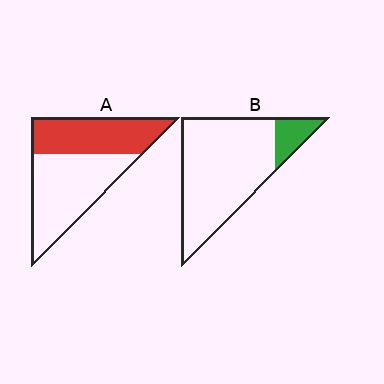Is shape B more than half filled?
No.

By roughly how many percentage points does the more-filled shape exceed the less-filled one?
By roughly 30 percentage points (A over B).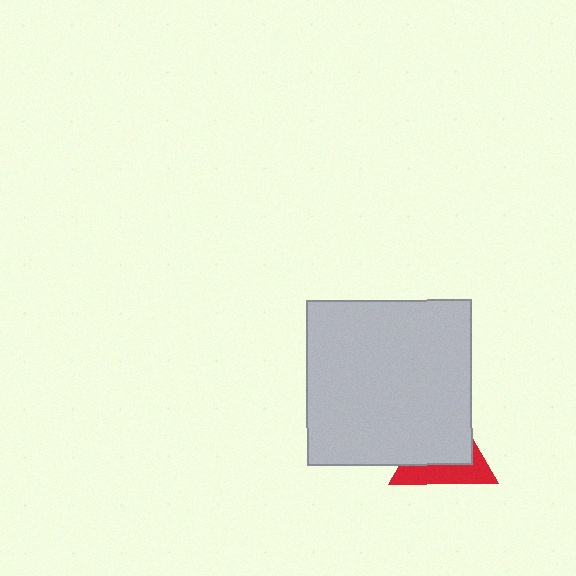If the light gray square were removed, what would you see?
You would see the complete red triangle.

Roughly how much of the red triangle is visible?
A small part of it is visible (roughly 41%).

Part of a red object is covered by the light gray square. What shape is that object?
It is a triangle.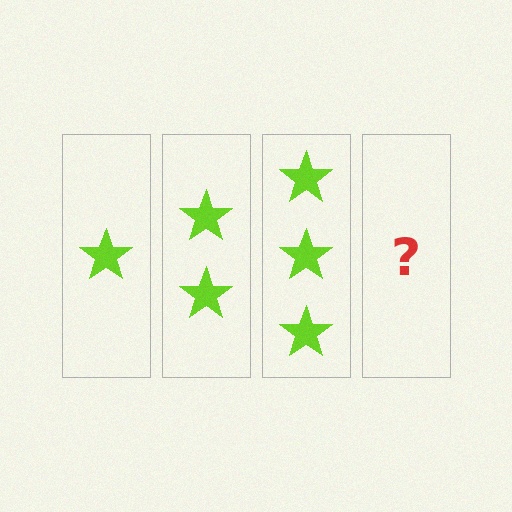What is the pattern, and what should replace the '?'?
The pattern is that each step adds one more star. The '?' should be 4 stars.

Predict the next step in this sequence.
The next step is 4 stars.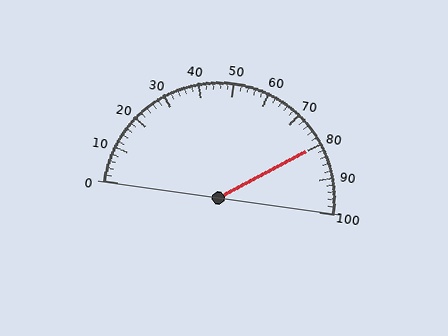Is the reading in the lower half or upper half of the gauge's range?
The reading is in the upper half of the range (0 to 100).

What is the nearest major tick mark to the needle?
The nearest major tick mark is 80.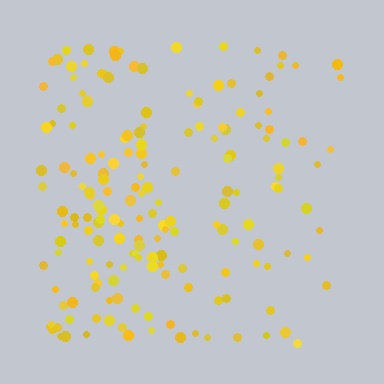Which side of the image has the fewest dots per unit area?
The right.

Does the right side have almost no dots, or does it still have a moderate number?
Still a moderate number, just noticeably fewer than the left.